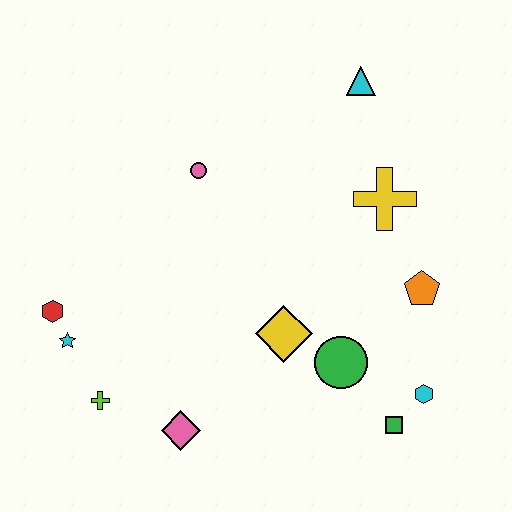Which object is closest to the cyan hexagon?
The green square is closest to the cyan hexagon.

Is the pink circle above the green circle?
Yes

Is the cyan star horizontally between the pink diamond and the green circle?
No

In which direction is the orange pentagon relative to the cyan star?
The orange pentagon is to the right of the cyan star.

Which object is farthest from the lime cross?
The cyan triangle is farthest from the lime cross.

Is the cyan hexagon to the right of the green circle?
Yes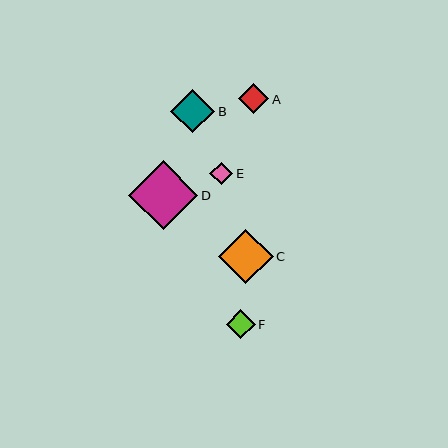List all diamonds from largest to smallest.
From largest to smallest: D, C, B, A, F, E.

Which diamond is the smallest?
Diamond E is the smallest with a size of approximately 23 pixels.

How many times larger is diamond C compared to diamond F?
Diamond C is approximately 1.9 times the size of diamond F.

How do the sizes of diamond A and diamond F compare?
Diamond A and diamond F are approximately the same size.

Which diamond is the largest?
Diamond D is the largest with a size of approximately 69 pixels.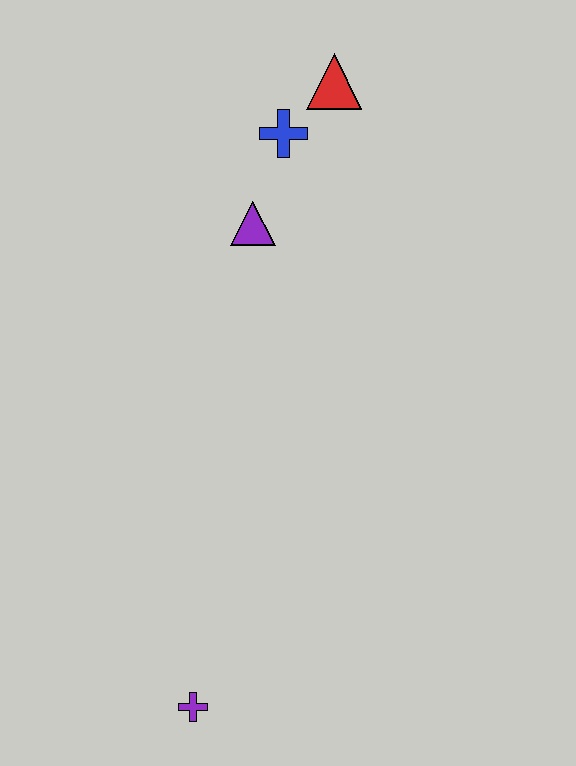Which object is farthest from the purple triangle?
The purple cross is farthest from the purple triangle.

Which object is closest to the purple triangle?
The blue cross is closest to the purple triangle.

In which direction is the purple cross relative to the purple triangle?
The purple cross is below the purple triangle.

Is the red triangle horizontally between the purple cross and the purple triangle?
No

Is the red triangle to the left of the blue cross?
No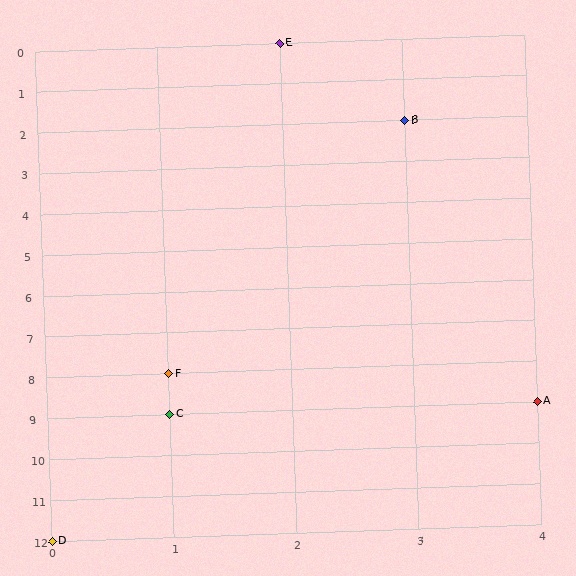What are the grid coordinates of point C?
Point C is at grid coordinates (1, 9).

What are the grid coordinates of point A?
Point A is at grid coordinates (4, 9).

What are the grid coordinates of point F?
Point F is at grid coordinates (1, 8).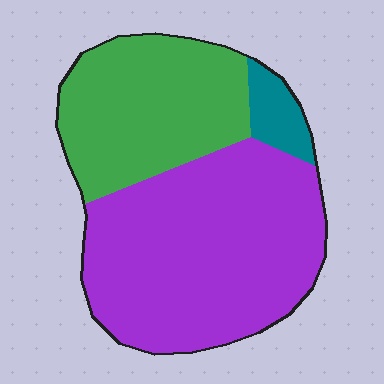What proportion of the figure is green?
Green covers around 35% of the figure.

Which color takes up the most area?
Purple, at roughly 60%.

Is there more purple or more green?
Purple.